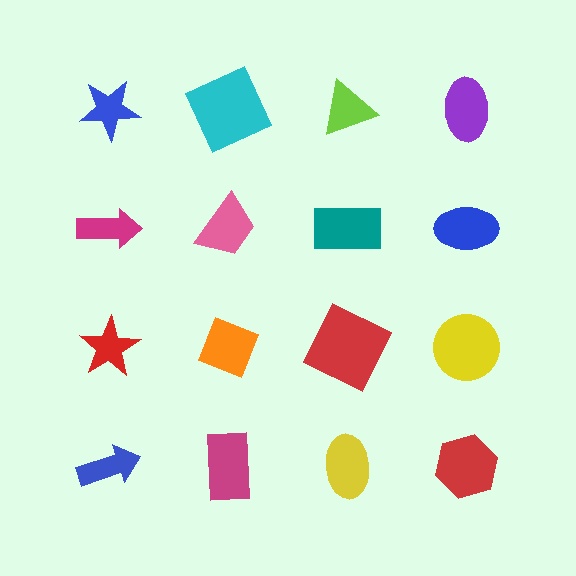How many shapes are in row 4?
4 shapes.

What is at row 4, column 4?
A red hexagon.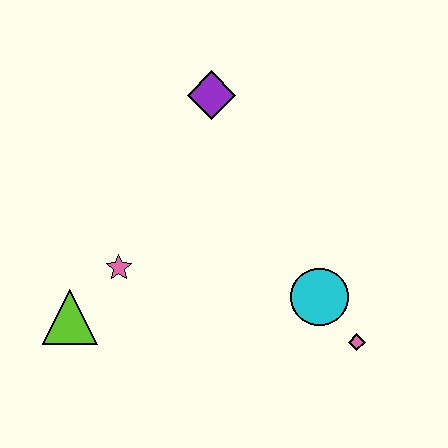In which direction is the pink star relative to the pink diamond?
The pink star is to the left of the pink diamond.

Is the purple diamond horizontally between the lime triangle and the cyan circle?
Yes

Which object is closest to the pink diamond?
The cyan circle is closest to the pink diamond.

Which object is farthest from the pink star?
The pink diamond is farthest from the pink star.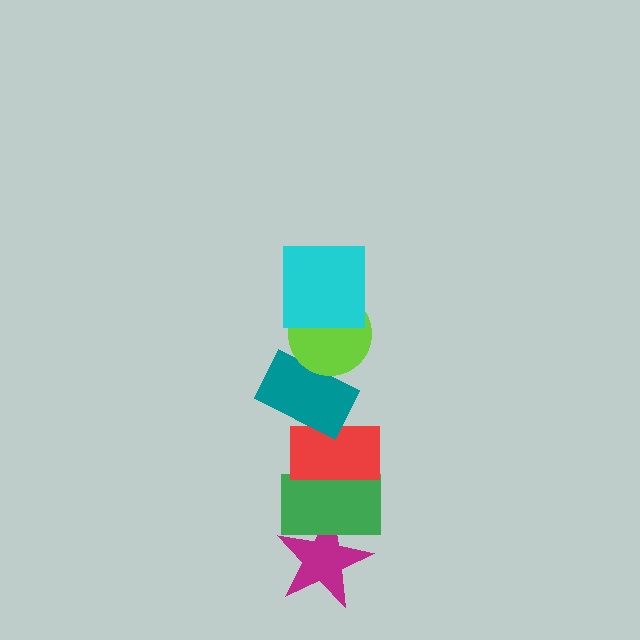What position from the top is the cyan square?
The cyan square is 1st from the top.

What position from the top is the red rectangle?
The red rectangle is 4th from the top.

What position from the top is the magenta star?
The magenta star is 6th from the top.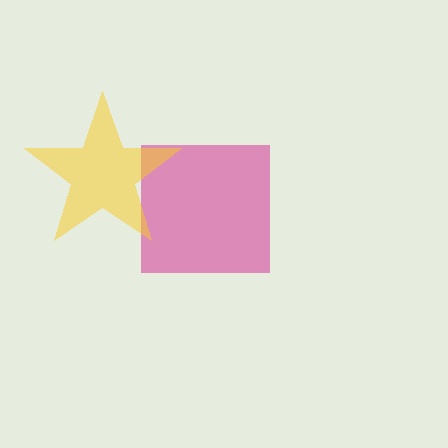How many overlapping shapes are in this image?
There are 2 overlapping shapes in the image.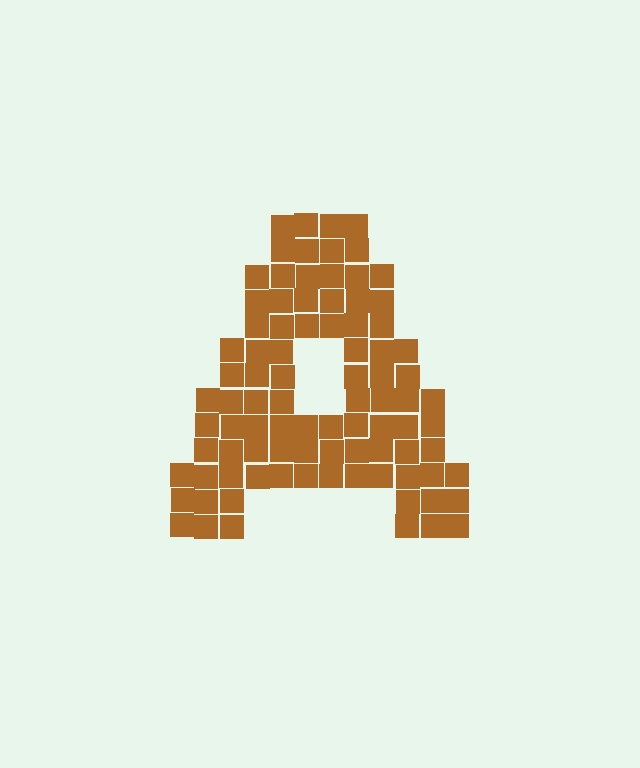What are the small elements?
The small elements are squares.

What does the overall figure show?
The overall figure shows the letter A.